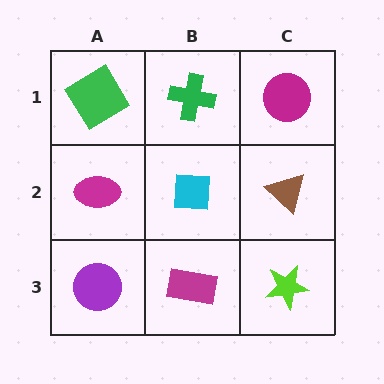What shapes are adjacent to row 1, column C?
A brown triangle (row 2, column C), a green cross (row 1, column B).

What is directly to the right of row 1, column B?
A magenta circle.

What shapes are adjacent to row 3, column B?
A cyan square (row 2, column B), a purple circle (row 3, column A), a lime star (row 3, column C).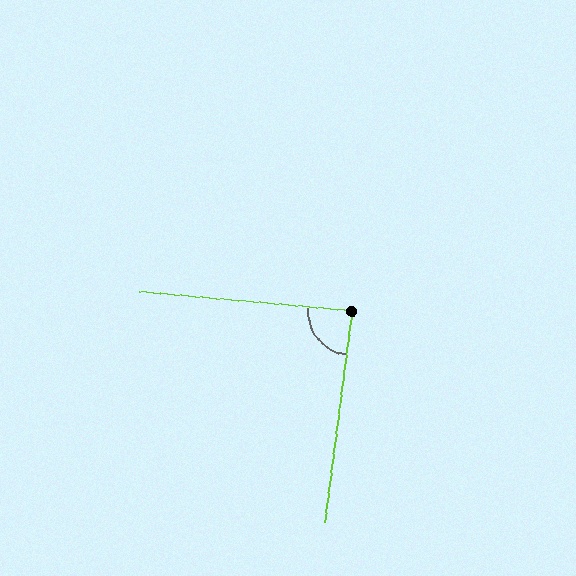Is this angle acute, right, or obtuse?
It is approximately a right angle.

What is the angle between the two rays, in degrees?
Approximately 88 degrees.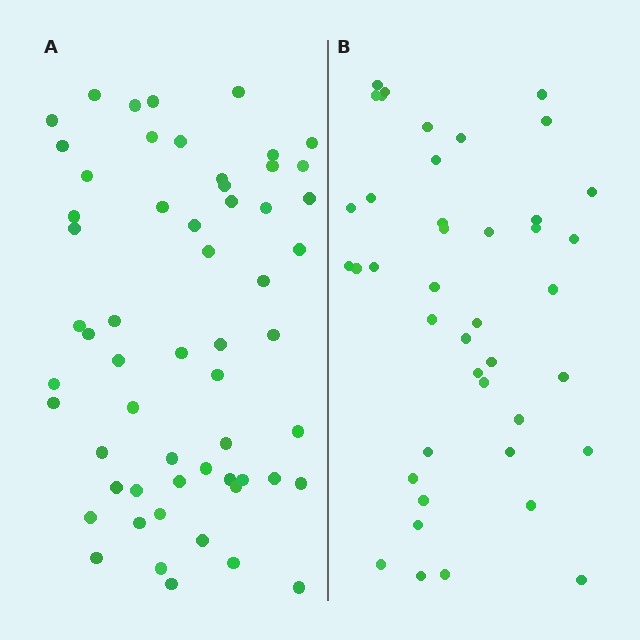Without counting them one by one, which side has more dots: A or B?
Region A (the left region) has more dots.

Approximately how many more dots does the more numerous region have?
Region A has approximately 15 more dots than region B.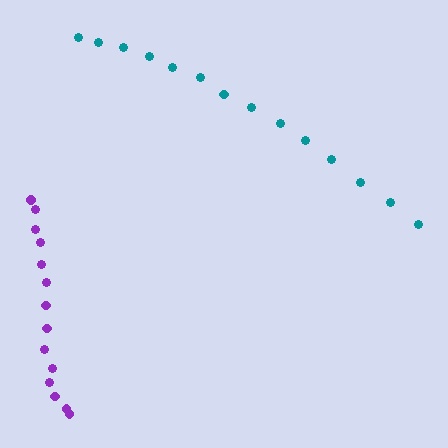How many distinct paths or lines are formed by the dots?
There are 2 distinct paths.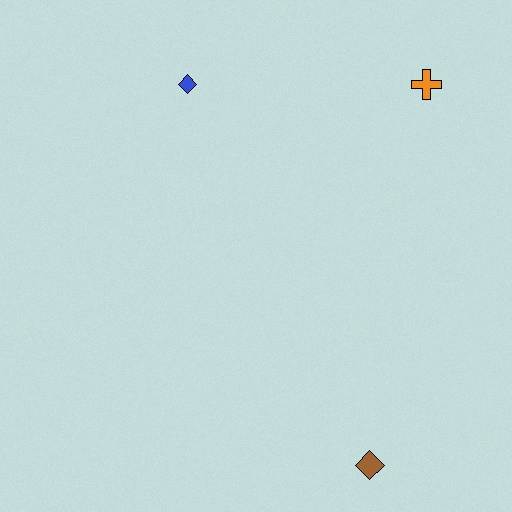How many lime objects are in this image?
There are no lime objects.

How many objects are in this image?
There are 3 objects.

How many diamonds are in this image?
There are 2 diamonds.